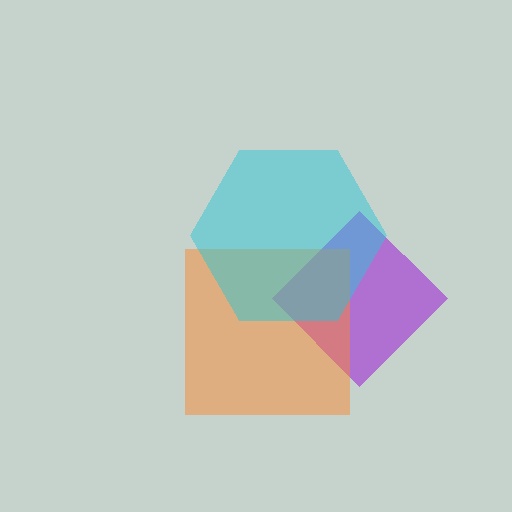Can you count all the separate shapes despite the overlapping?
Yes, there are 3 separate shapes.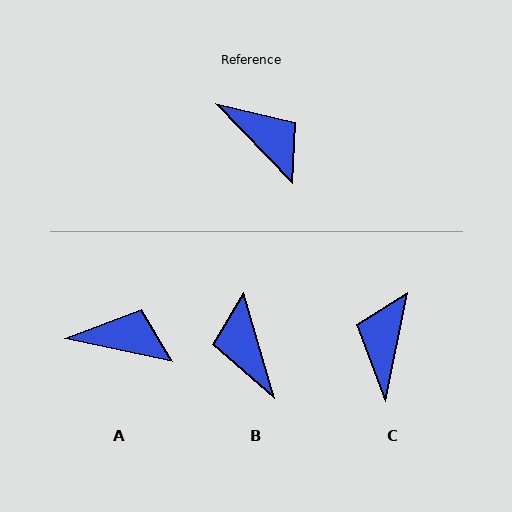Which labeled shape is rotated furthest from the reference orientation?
B, about 152 degrees away.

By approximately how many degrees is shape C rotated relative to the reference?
Approximately 125 degrees counter-clockwise.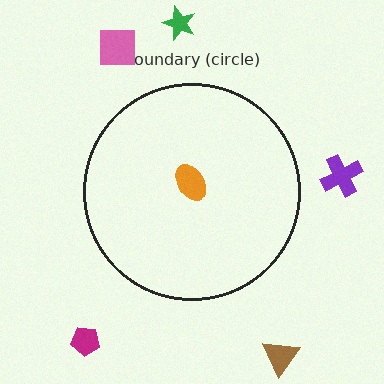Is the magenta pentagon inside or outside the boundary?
Outside.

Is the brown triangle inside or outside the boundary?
Outside.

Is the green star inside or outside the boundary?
Outside.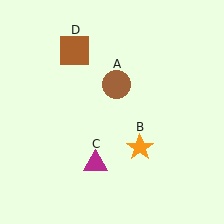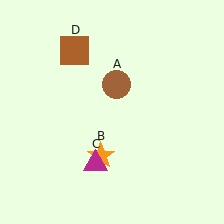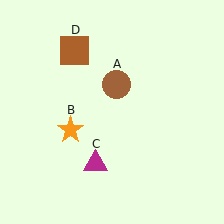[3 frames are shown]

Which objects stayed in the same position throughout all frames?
Brown circle (object A) and magenta triangle (object C) and brown square (object D) remained stationary.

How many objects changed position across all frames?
1 object changed position: orange star (object B).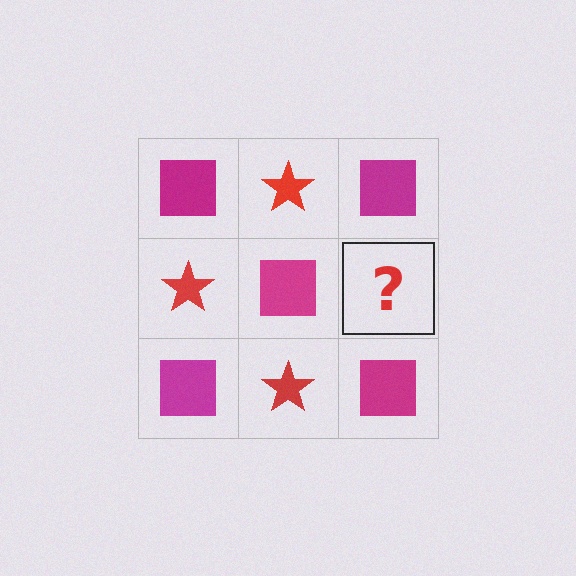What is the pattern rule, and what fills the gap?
The rule is that it alternates magenta square and red star in a checkerboard pattern. The gap should be filled with a red star.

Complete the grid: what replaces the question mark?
The question mark should be replaced with a red star.